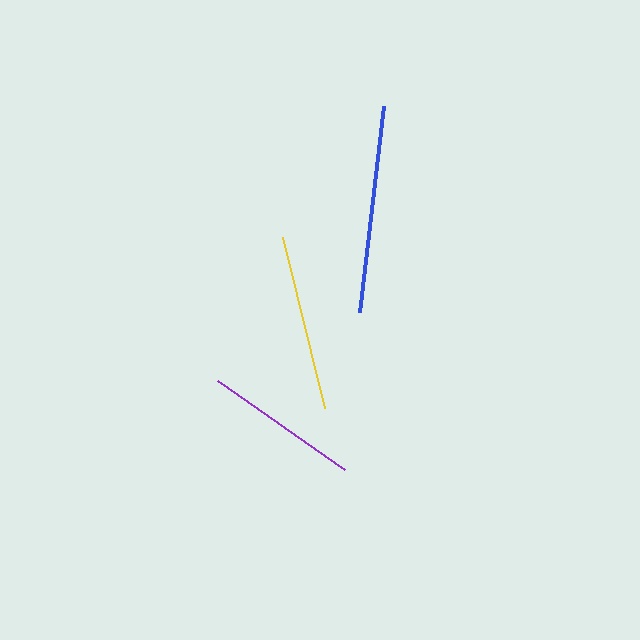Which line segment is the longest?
The blue line is the longest at approximately 207 pixels.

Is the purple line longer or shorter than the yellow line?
The yellow line is longer than the purple line.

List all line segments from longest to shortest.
From longest to shortest: blue, yellow, purple.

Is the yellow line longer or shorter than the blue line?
The blue line is longer than the yellow line.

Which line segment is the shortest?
The purple line is the shortest at approximately 156 pixels.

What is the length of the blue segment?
The blue segment is approximately 207 pixels long.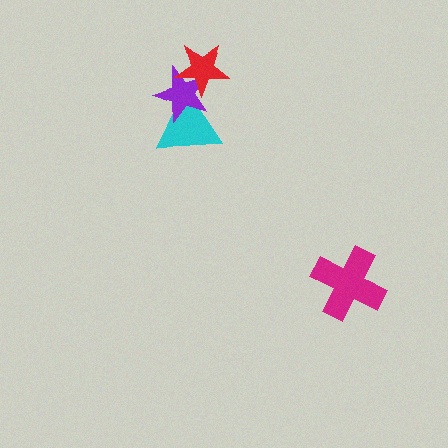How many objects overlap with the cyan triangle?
2 objects overlap with the cyan triangle.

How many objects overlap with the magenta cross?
0 objects overlap with the magenta cross.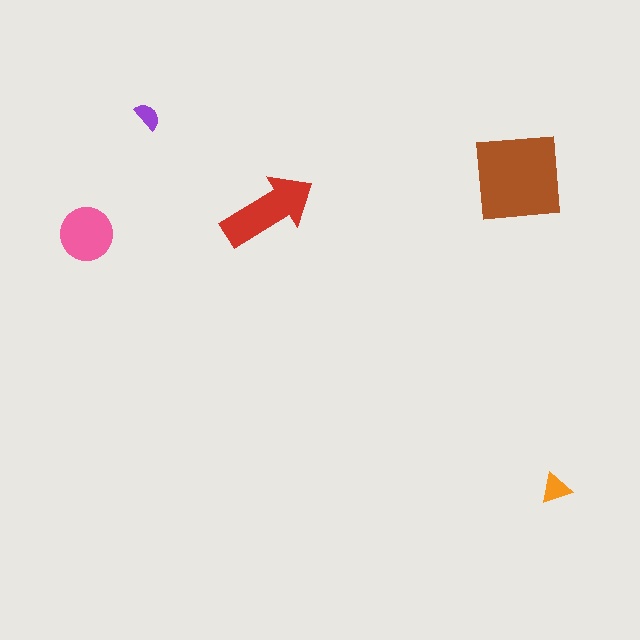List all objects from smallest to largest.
The purple semicircle, the orange triangle, the pink circle, the red arrow, the brown square.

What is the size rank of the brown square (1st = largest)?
1st.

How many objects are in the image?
There are 5 objects in the image.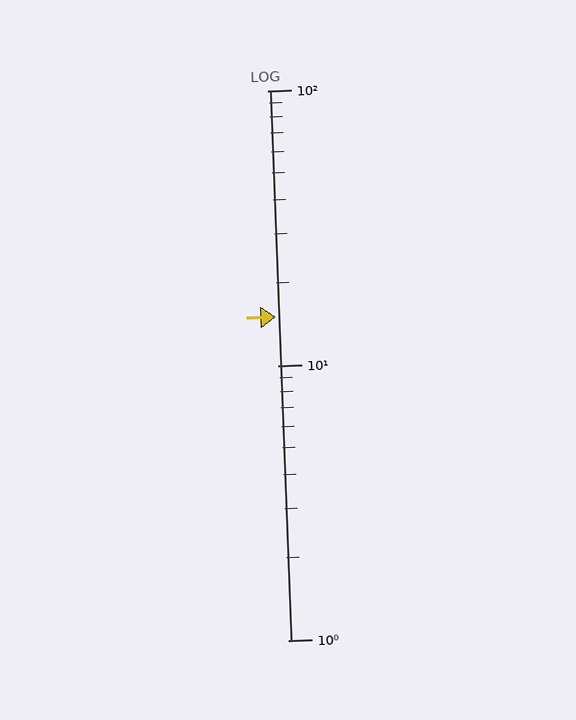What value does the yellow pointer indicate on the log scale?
The pointer indicates approximately 15.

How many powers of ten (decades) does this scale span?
The scale spans 2 decades, from 1 to 100.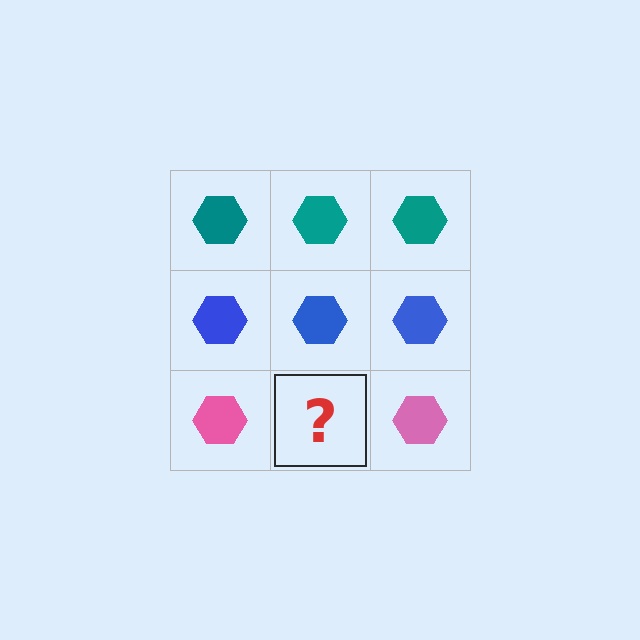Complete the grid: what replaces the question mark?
The question mark should be replaced with a pink hexagon.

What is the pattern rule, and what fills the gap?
The rule is that each row has a consistent color. The gap should be filled with a pink hexagon.